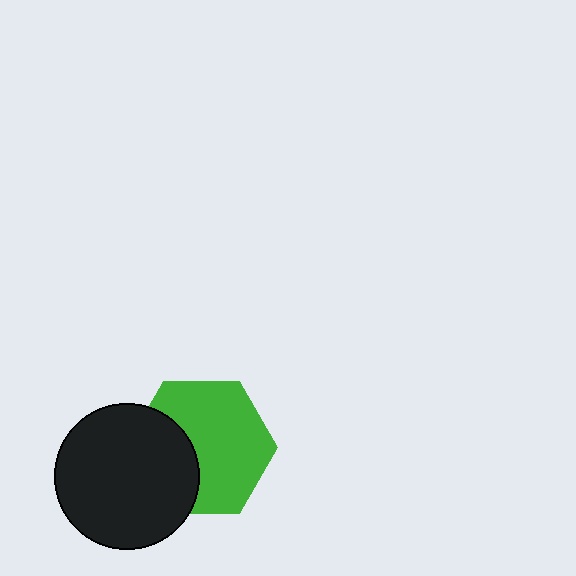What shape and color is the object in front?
The object in front is a black circle.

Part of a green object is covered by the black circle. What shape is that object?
It is a hexagon.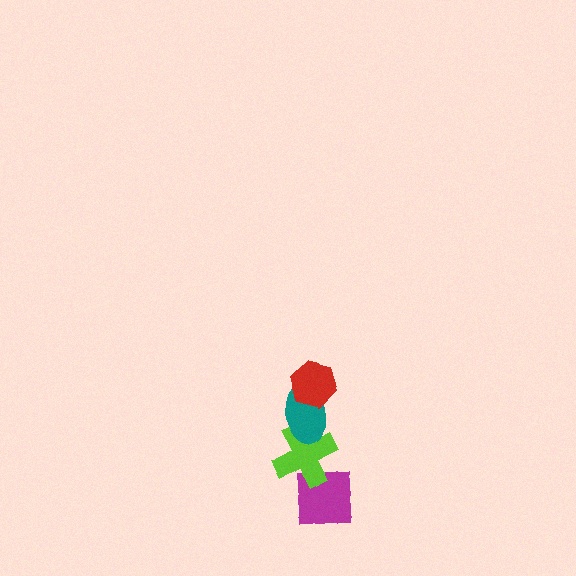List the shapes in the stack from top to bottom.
From top to bottom: the red hexagon, the teal ellipse, the lime cross, the magenta square.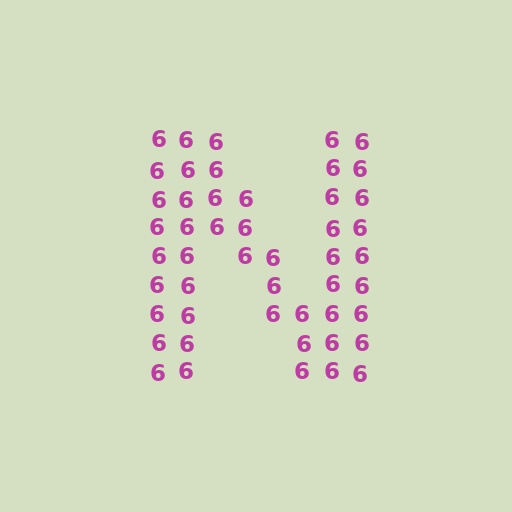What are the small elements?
The small elements are digit 6's.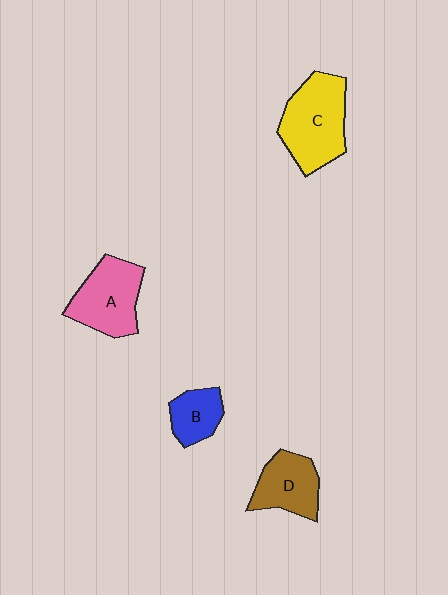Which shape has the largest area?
Shape C (yellow).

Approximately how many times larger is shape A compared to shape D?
Approximately 1.3 times.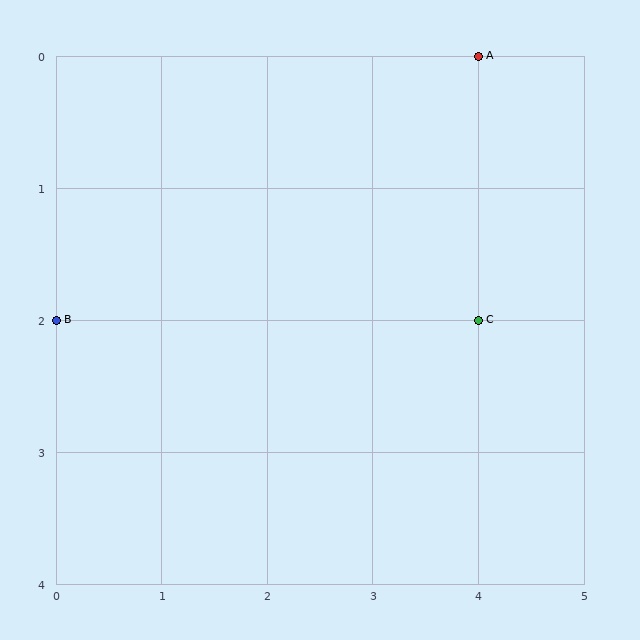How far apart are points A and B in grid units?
Points A and B are 4 columns and 2 rows apart (about 4.5 grid units diagonally).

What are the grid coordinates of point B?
Point B is at grid coordinates (0, 2).